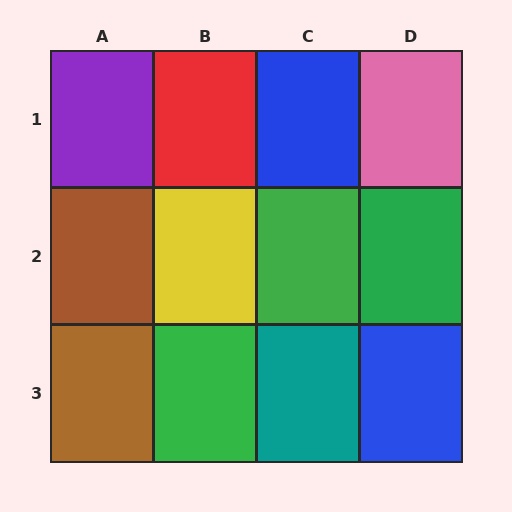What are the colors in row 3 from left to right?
Brown, green, teal, blue.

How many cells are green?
3 cells are green.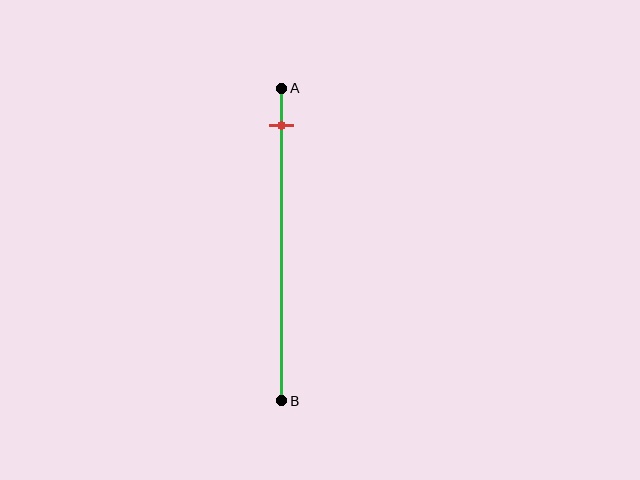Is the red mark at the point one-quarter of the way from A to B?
No, the mark is at about 10% from A, not at the 25% one-quarter point.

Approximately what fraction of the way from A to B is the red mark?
The red mark is approximately 10% of the way from A to B.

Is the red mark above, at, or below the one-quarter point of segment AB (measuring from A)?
The red mark is above the one-quarter point of segment AB.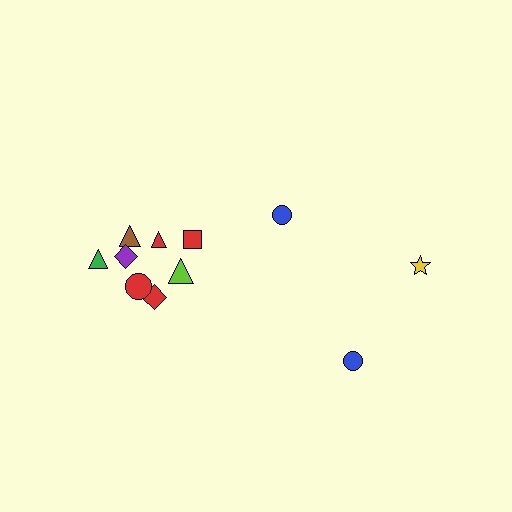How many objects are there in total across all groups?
There are 11 objects.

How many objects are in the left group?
There are 8 objects.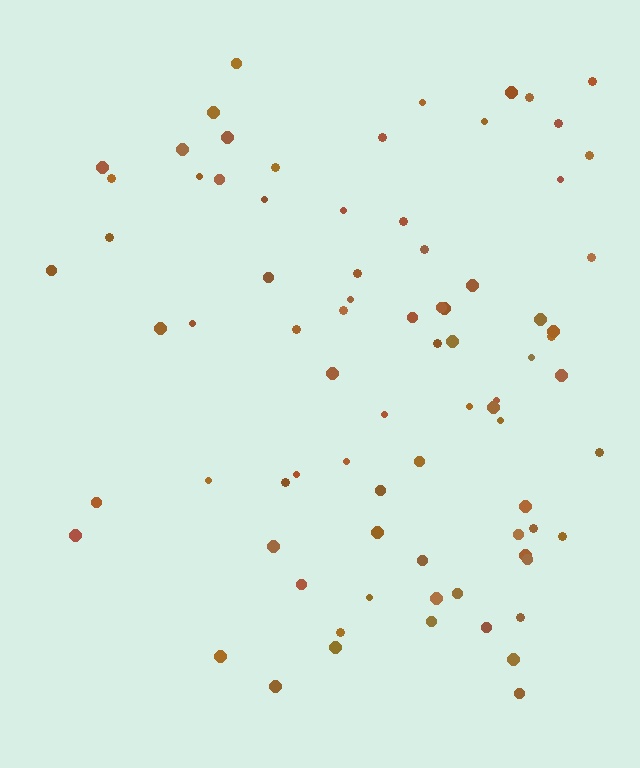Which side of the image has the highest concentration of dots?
The right.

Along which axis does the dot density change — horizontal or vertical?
Horizontal.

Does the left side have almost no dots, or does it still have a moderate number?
Still a moderate number, just noticeably fewer than the right.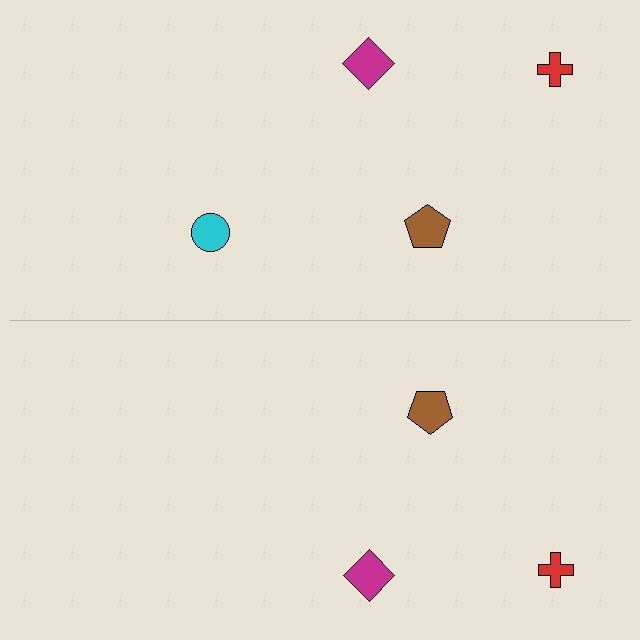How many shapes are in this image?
There are 7 shapes in this image.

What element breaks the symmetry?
A cyan circle is missing from the bottom side.